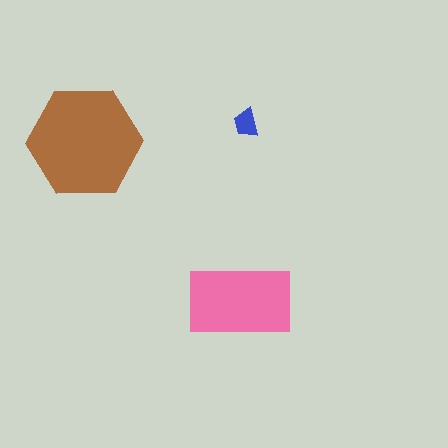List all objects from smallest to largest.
The blue trapezoid, the pink rectangle, the brown hexagon.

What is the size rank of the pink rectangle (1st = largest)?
2nd.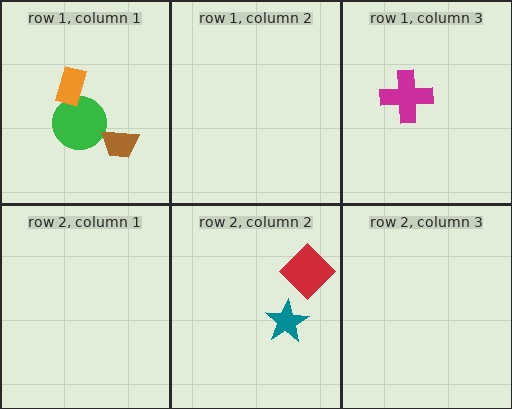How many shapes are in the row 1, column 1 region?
3.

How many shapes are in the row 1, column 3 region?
1.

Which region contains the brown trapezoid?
The row 1, column 1 region.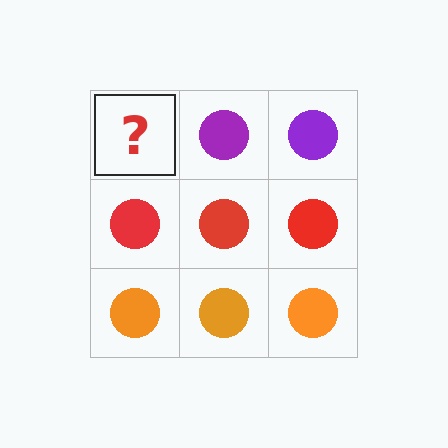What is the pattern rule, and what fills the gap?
The rule is that each row has a consistent color. The gap should be filled with a purple circle.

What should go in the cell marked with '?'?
The missing cell should contain a purple circle.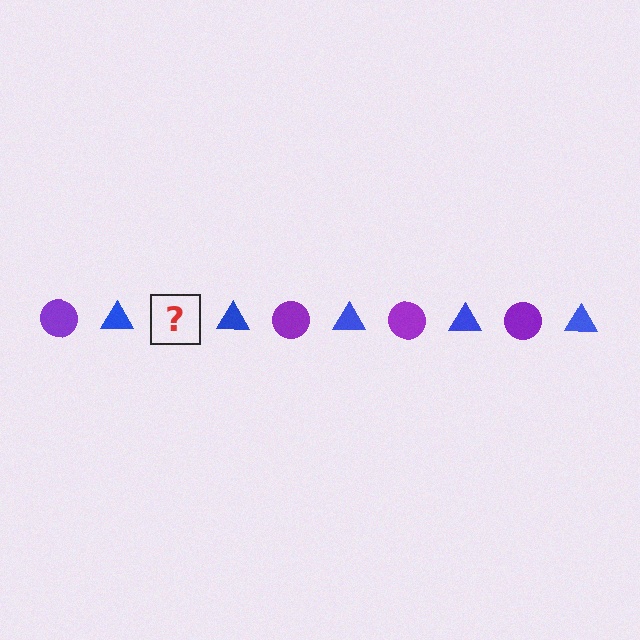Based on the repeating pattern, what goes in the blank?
The blank should be a purple circle.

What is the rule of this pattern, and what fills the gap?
The rule is that the pattern alternates between purple circle and blue triangle. The gap should be filled with a purple circle.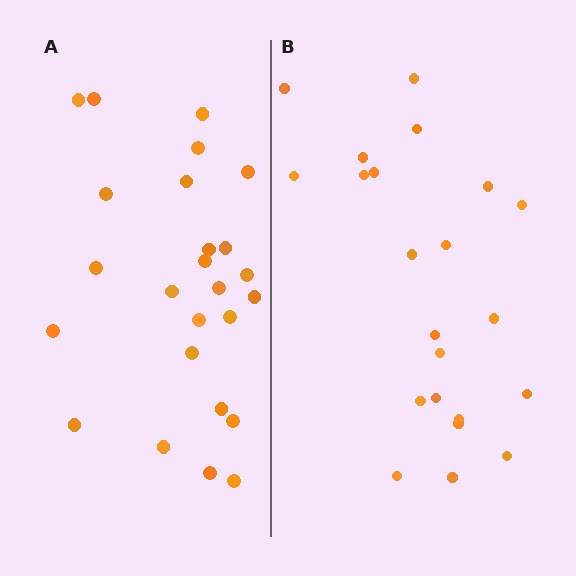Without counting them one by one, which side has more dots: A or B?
Region A (the left region) has more dots.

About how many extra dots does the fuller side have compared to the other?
Region A has just a few more — roughly 2 or 3 more dots than region B.